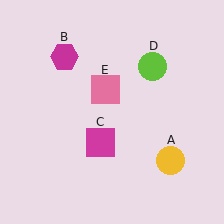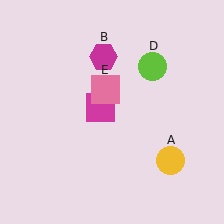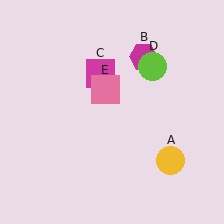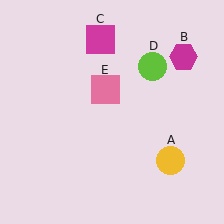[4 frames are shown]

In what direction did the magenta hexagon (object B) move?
The magenta hexagon (object B) moved right.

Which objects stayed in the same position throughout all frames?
Yellow circle (object A) and lime circle (object D) and pink square (object E) remained stationary.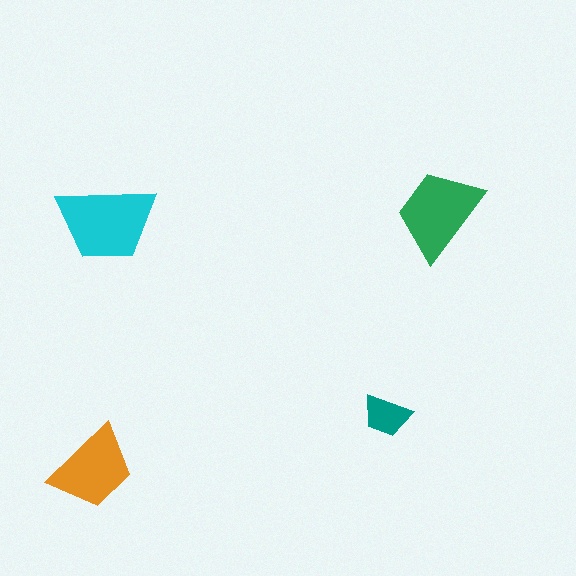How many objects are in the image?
There are 4 objects in the image.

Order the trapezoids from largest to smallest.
the cyan one, the green one, the orange one, the teal one.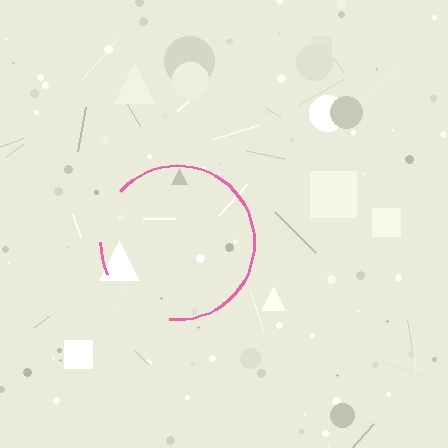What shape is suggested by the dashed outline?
The dashed outline suggests a circle.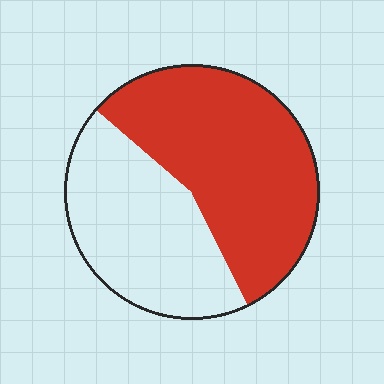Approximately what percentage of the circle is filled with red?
Approximately 55%.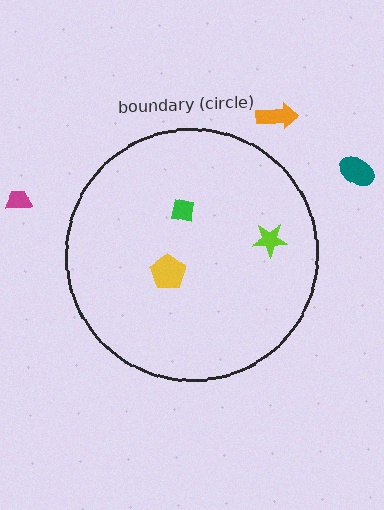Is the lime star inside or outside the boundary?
Inside.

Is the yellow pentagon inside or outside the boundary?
Inside.